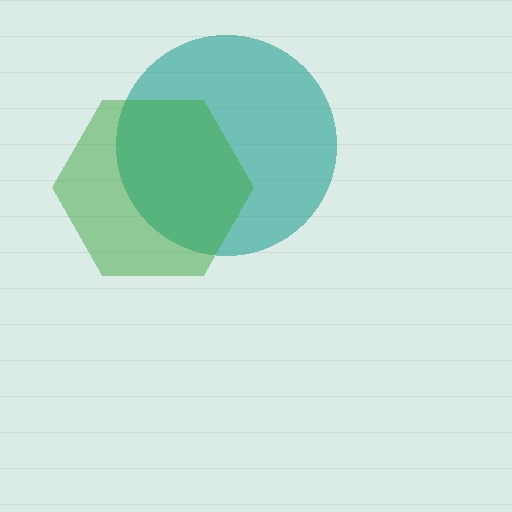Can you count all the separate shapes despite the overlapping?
Yes, there are 2 separate shapes.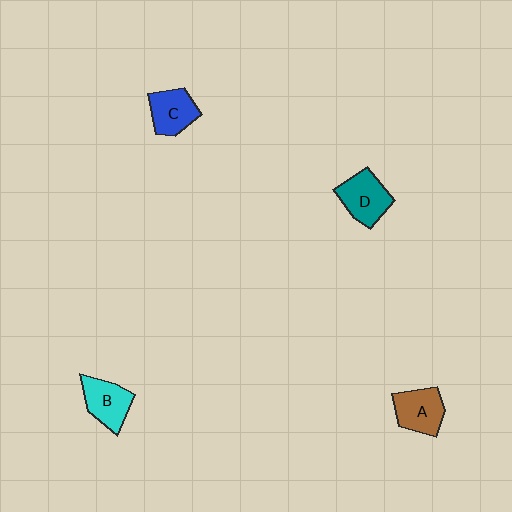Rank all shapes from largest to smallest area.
From largest to smallest: D (teal), A (brown), B (cyan), C (blue).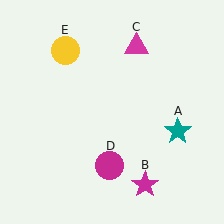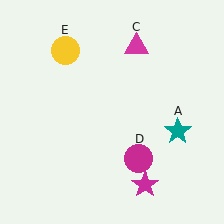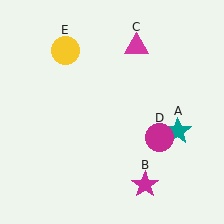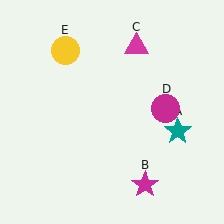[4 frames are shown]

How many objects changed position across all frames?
1 object changed position: magenta circle (object D).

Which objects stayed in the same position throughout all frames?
Teal star (object A) and magenta star (object B) and magenta triangle (object C) and yellow circle (object E) remained stationary.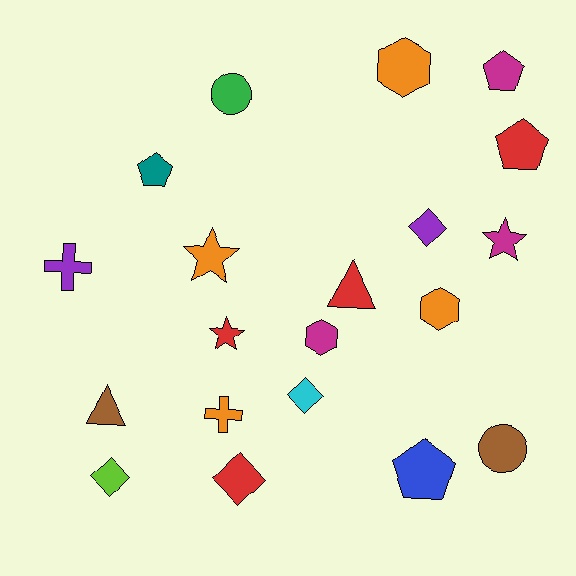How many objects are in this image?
There are 20 objects.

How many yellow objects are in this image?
There are no yellow objects.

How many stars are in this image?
There are 3 stars.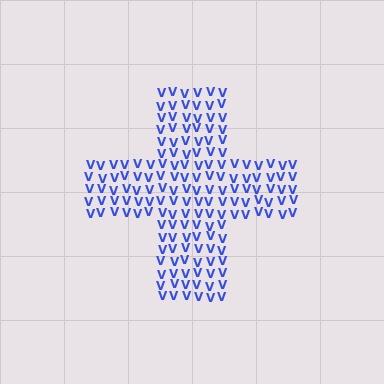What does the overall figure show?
The overall figure shows a cross.